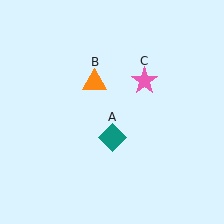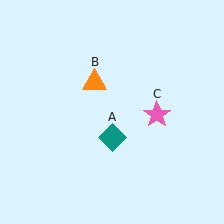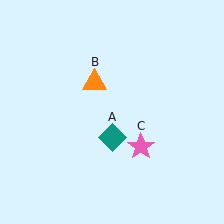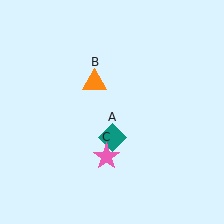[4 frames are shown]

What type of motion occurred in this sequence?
The pink star (object C) rotated clockwise around the center of the scene.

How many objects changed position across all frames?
1 object changed position: pink star (object C).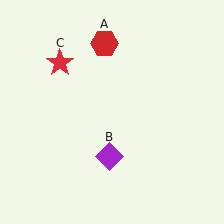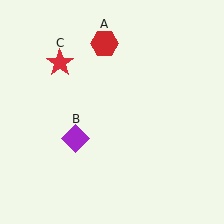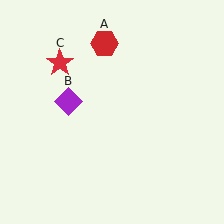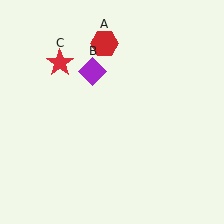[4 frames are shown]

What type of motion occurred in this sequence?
The purple diamond (object B) rotated clockwise around the center of the scene.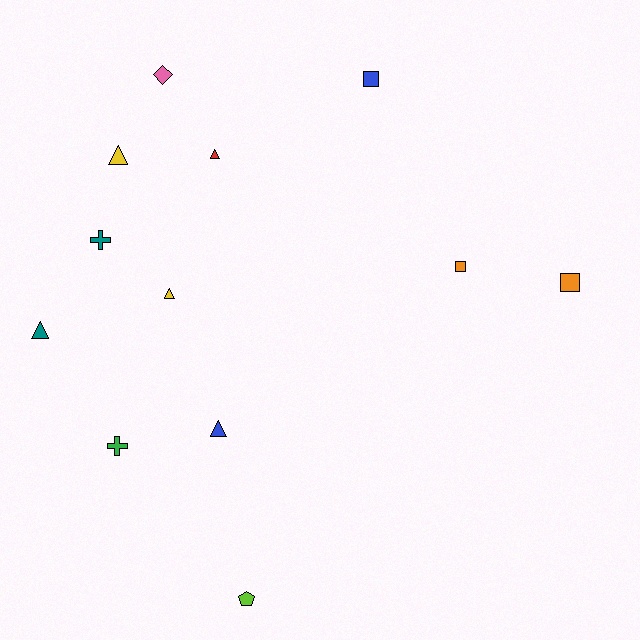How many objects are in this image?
There are 12 objects.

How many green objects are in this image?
There is 1 green object.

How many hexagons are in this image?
There are no hexagons.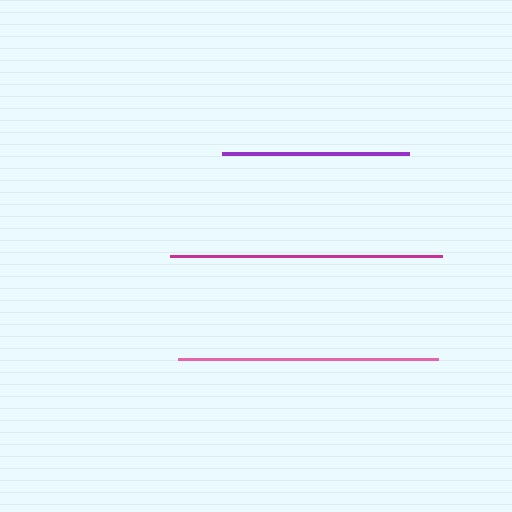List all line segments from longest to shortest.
From longest to shortest: magenta, pink, purple.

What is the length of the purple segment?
The purple segment is approximately 187 pixels long.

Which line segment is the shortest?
The purple line is the shortest at approximately 187 pixels.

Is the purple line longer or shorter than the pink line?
The pink line is longer than the purple line.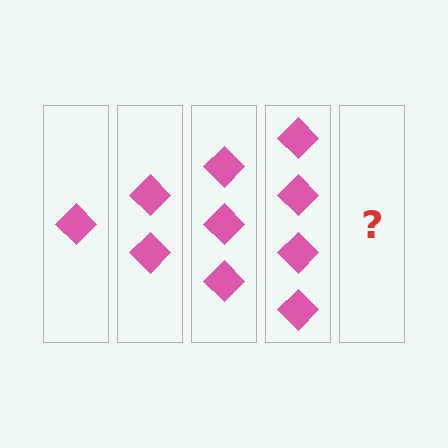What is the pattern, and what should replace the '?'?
The pattern is that each step adds one more diamond. The '?' should be 5 diamonds.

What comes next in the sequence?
The next element should be 5 diamonds.